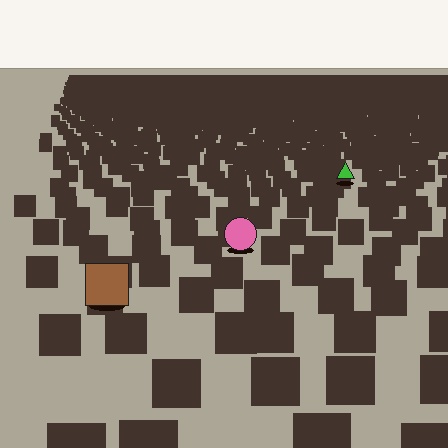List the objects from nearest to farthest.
From nearest to farthest: the brown square, the pink circle, the green triangle.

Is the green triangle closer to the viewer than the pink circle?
No. The pink circle is closer — you can tell from the texture gradient: the ground texture is coarser near it.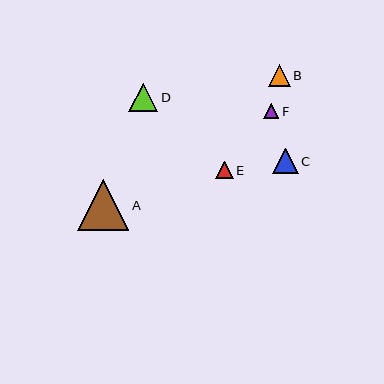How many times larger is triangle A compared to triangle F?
Triangle A is approximately 3.3 times the size of triangle F.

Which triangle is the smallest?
Triangle F is the smallest with a size of approximately 15 pixels.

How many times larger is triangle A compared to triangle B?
Triangle A is approximately 2.3 times the size of triangle B.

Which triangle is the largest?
Triangle A is the largest with a size of approximately 51 pixels.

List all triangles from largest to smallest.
From largest to smallest: A, D, C, B, E, F.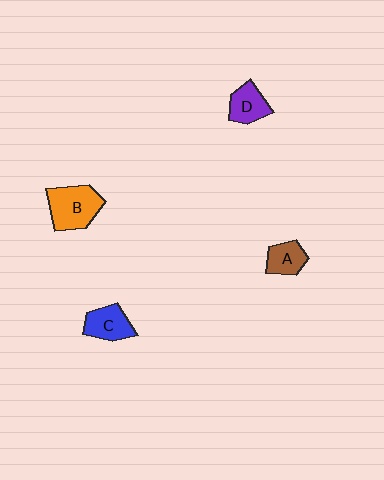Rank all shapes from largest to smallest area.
From largest to smallest: B (orange), C (blue), D (purple), A (brown).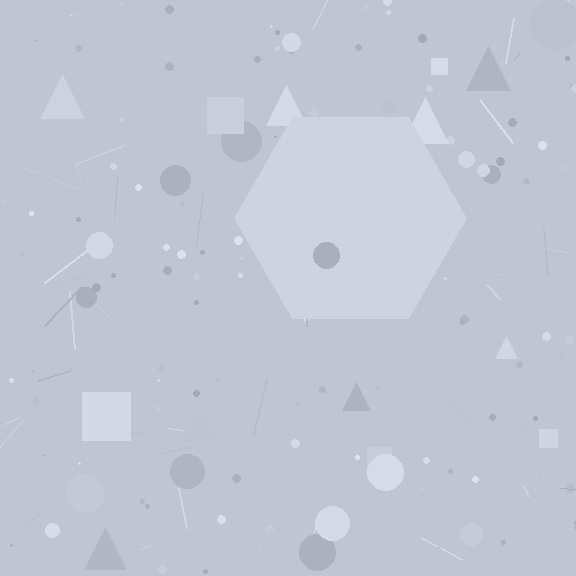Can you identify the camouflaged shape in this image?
The camouflaged shape is a hexagon.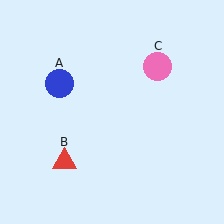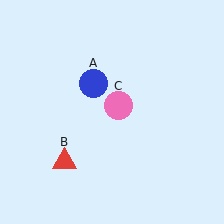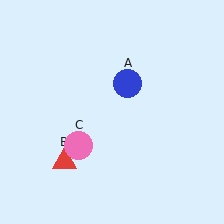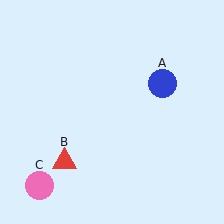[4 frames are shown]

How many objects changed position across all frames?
2 objects changed position: blue circle (object A), pink circle (object C).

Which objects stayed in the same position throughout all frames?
Red triangle (object B) remained stationary.